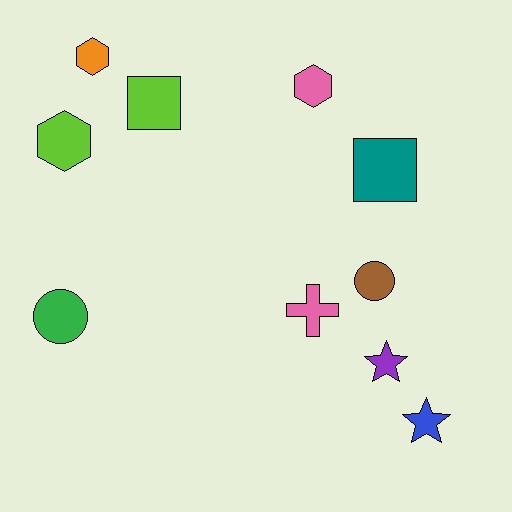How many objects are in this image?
There are 10 objects.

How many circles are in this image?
There are 2 circles.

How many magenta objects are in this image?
There are no magenta objects.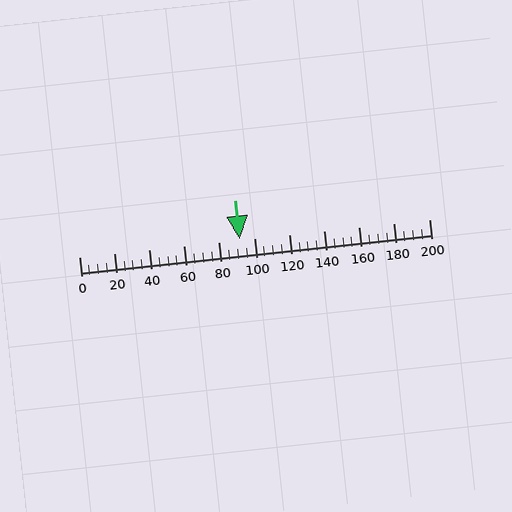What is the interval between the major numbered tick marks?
The major tick marks are spaced 20 units apart.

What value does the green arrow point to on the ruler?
The green arrow points to approximately 92.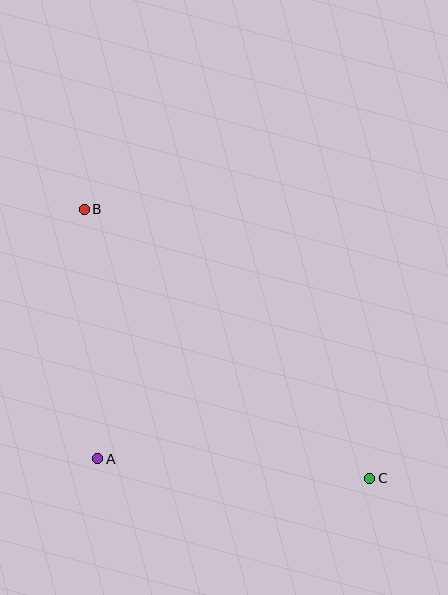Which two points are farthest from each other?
Points B and C are farthest from each other.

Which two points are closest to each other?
Points A and B are closest to each other.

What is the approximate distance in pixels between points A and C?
The distance between A and C is approximately 273 pixels.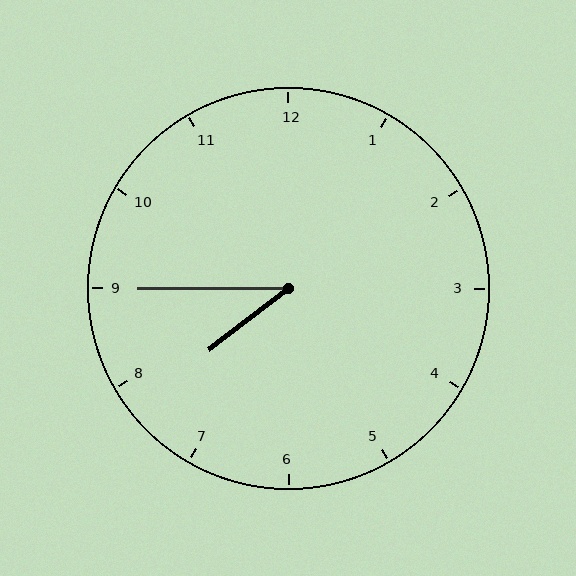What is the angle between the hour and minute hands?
Approximately 38 degrees.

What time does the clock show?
7:45.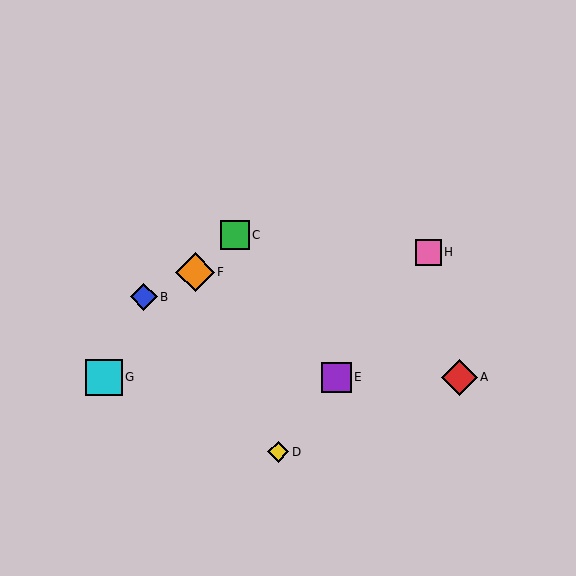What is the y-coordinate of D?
Object D is at y≈452.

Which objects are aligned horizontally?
Objects A, E, G are aligned horizontally.